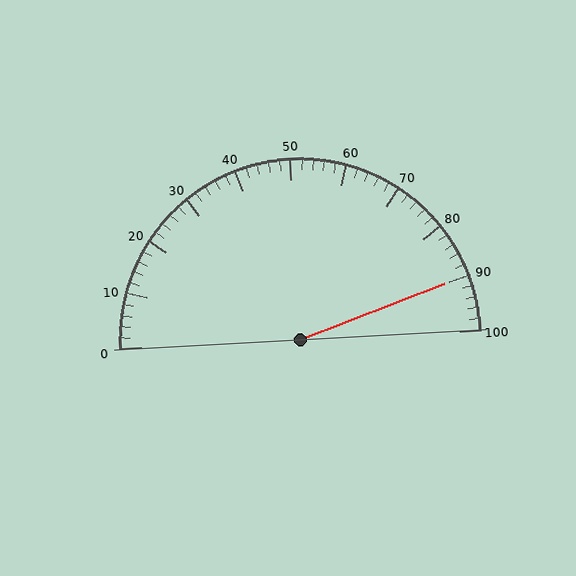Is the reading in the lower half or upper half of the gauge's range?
The reading is in the upper half of the range (0 to 100).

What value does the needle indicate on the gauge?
The needle indicates approximately 90.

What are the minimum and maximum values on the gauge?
The gauge ranges from 0 to 100.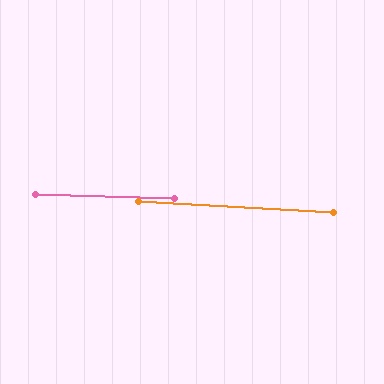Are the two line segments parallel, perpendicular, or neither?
Parallel — their directions differ by only 1.4°.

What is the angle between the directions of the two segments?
Approximately 1 degree.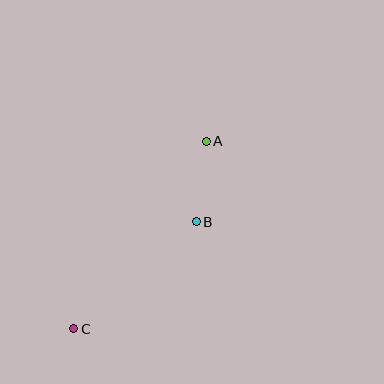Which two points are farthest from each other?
Points A and C are farthest from each other.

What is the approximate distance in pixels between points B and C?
The distance between B and C is approximately 163 pixels.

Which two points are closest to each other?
Points A and B are closest to each other.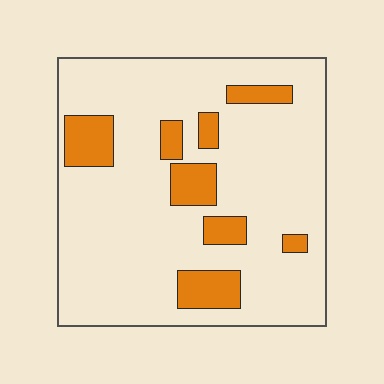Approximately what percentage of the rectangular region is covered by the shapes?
Approximately 15%.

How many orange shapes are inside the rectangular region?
8.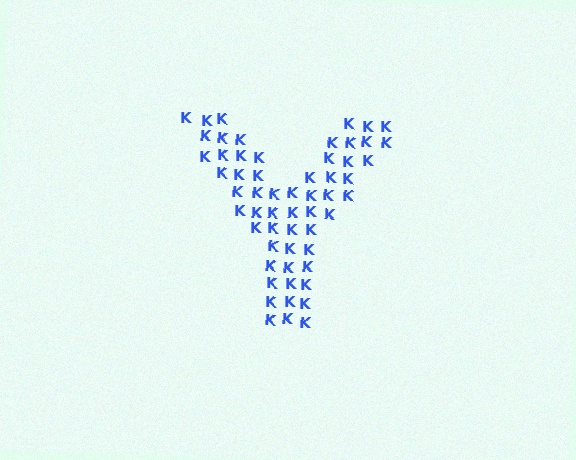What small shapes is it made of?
It is made of small letter K's.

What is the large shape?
The large shape is the letter Y.